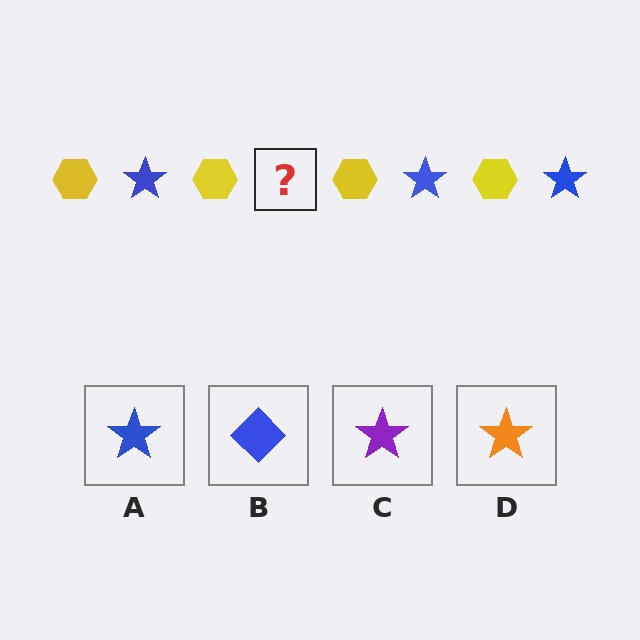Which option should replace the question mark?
Option A.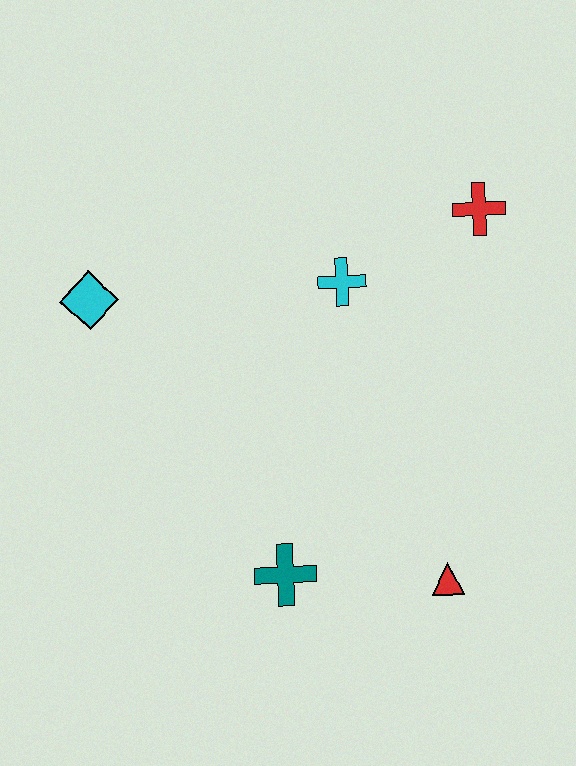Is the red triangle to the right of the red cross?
No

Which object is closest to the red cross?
The cyan cross is closest to the red cross.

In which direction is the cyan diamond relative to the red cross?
The cyan diamond is to the left of the red cross.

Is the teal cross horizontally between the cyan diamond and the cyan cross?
Yes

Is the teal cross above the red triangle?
Yes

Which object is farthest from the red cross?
The teal cross is farthest from the red cross.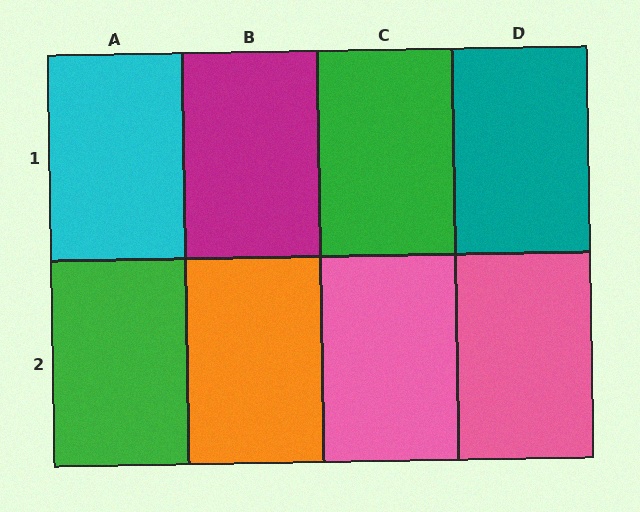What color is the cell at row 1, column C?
Green.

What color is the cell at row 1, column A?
Cyan.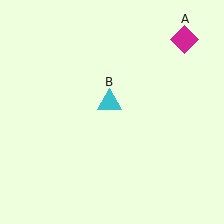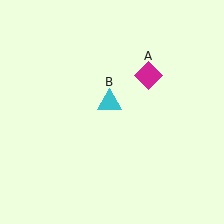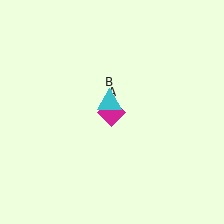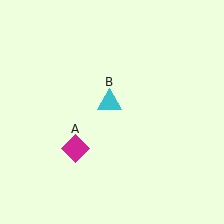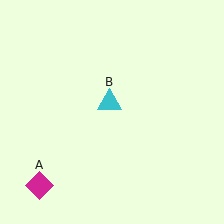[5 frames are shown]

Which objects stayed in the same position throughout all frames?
Cyan triangle (object B) remained stationary.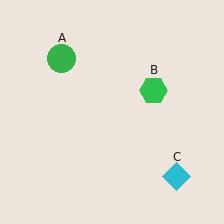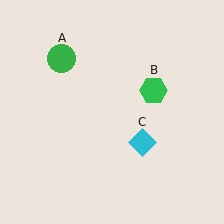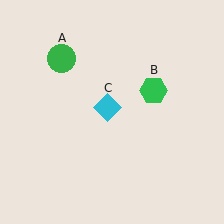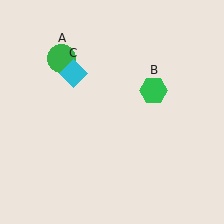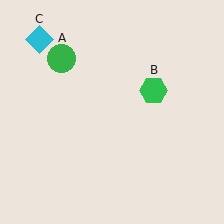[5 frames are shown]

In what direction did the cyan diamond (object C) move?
The cyan diamond (object C) moved up and to the left.